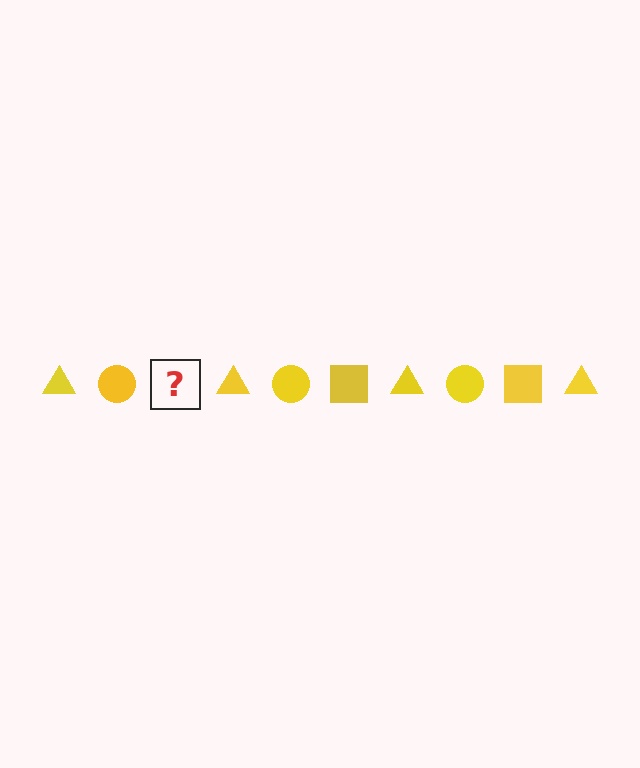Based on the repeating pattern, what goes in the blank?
The blank should be a yellow square.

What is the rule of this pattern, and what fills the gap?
The rule is that the pattern cycles through triangle, circle, square shapes in yellow. The gap should be filled with a yellow square.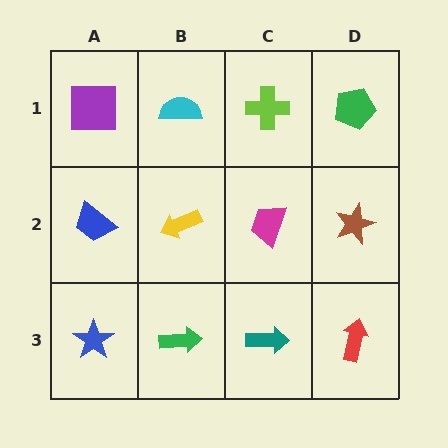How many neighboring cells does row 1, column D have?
2.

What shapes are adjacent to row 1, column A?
A blue trapezoid (row 2, column A), a cyan semicircle (row 1, column B).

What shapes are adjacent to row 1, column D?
A brown star (row 2, column D), a lime cross (row 1, column C).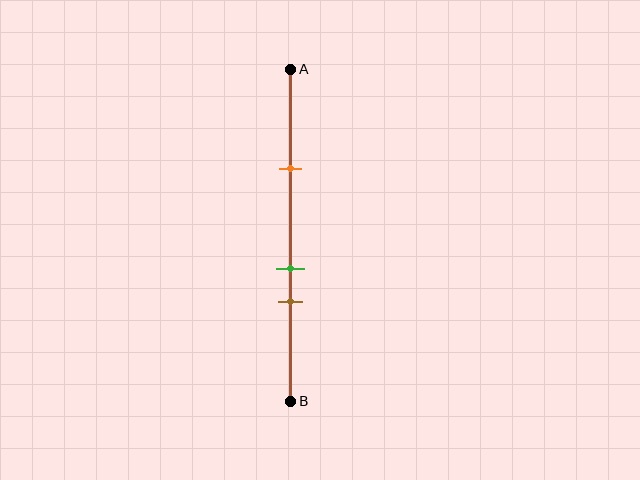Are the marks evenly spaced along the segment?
No, the marks are not evenly spaced.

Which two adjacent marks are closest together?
The green and brown marks are the closest adjacent pair.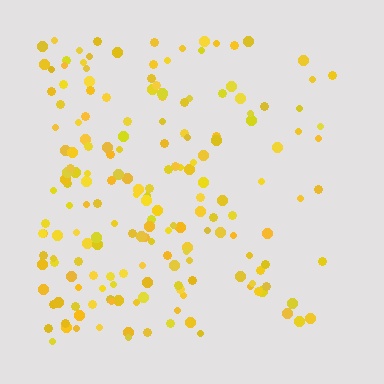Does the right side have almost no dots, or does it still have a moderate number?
Still a moderate number, just noticeably fewer than the left.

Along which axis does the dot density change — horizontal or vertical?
Horizontal.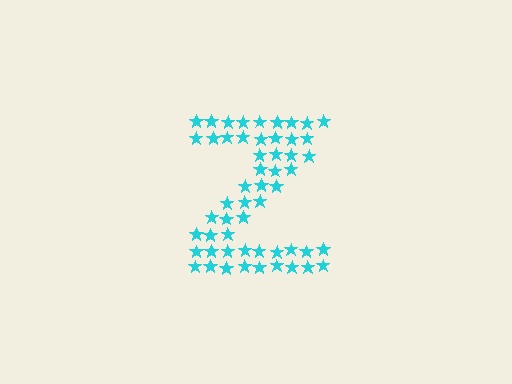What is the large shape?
The large shape is the letter Z.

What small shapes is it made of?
It is made of small stars.